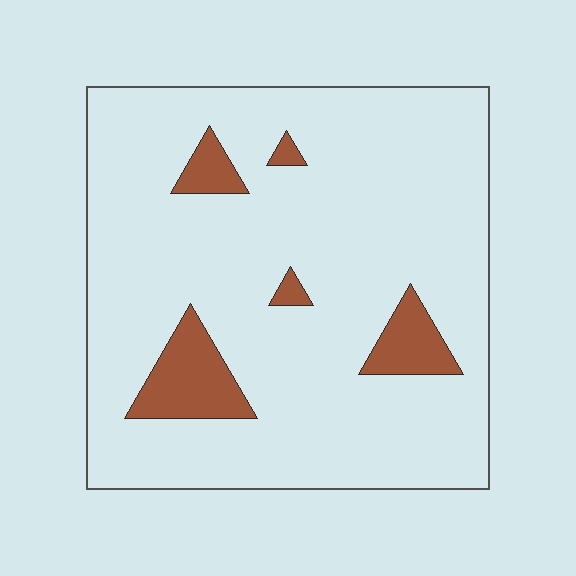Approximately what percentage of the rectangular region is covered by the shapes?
Approximately 10%.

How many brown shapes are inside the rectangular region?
5.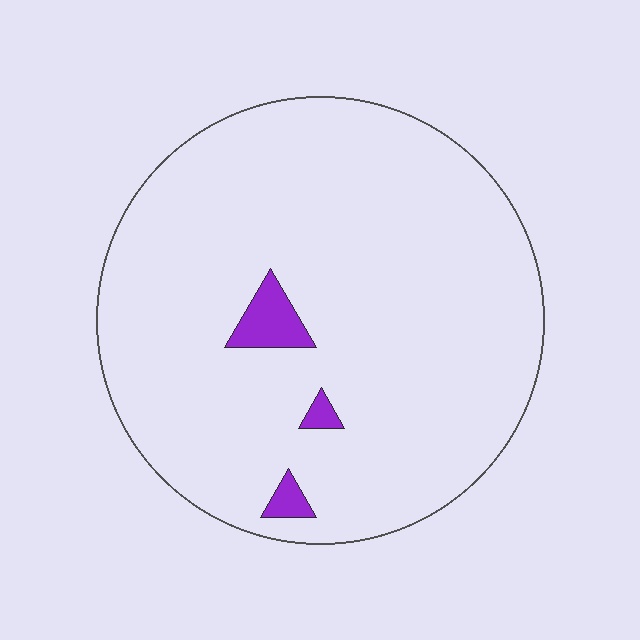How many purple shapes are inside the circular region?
3.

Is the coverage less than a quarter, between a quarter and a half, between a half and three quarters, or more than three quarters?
Less than a quarter.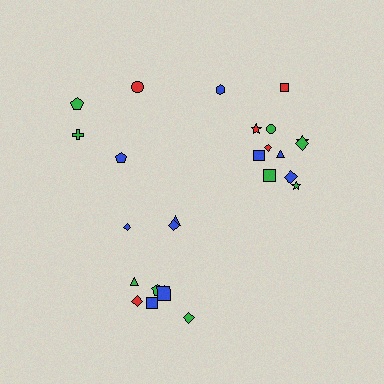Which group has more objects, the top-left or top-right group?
The top-right group.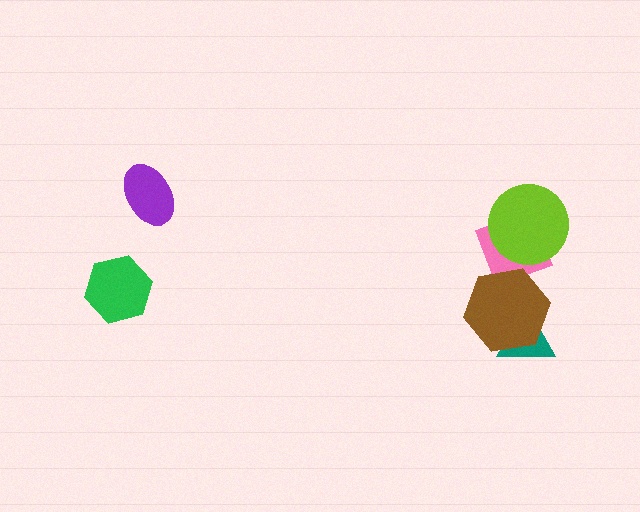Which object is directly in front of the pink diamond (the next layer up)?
The lime circle is directly in front of the pink diamond.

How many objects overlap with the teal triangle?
1 object overlaps with the teal triangle.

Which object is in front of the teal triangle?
The brown hexagon is in front of the teal triangle.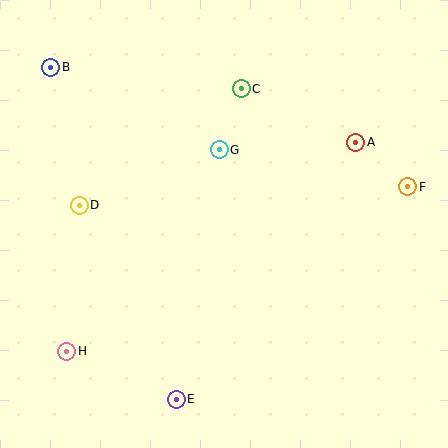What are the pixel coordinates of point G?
Point G is at (219, 150).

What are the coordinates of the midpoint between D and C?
The midpoint between D and C is at (160, 147).